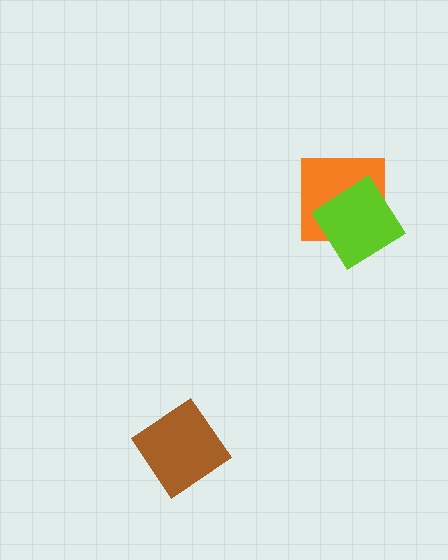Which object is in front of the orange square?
The lime diamond is in front of the orange square.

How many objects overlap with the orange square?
1 object overlaps with the orange square.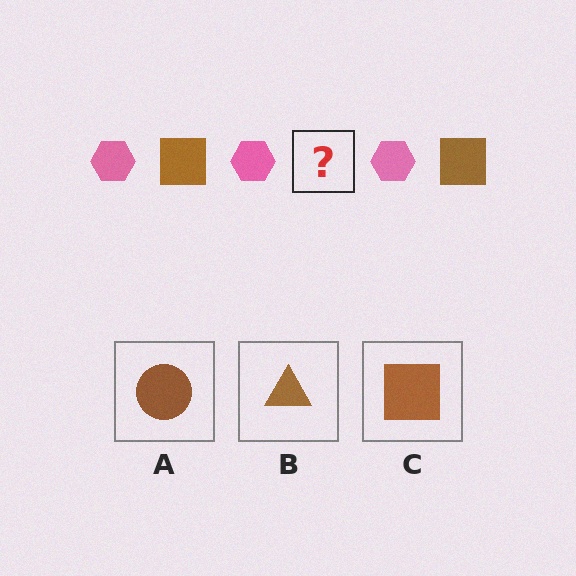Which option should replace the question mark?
Option C.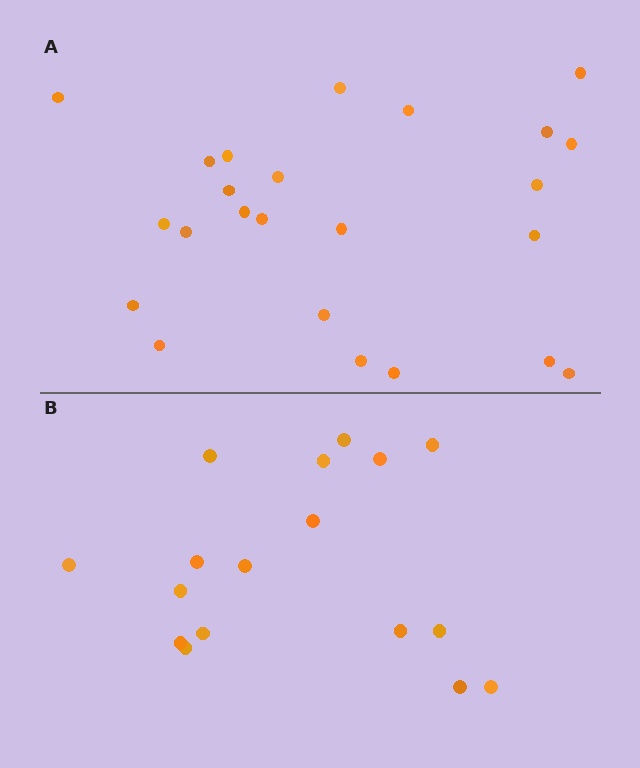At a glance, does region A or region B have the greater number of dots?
Region A (the top region) has more dots.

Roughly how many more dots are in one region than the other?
Region A has roughly 8 or so more dots than region B.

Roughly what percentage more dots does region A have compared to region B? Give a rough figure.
About 40% more.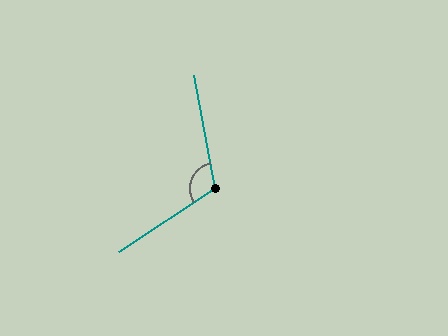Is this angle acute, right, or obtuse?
It is obtuse.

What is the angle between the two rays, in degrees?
Approximately 113 degrees.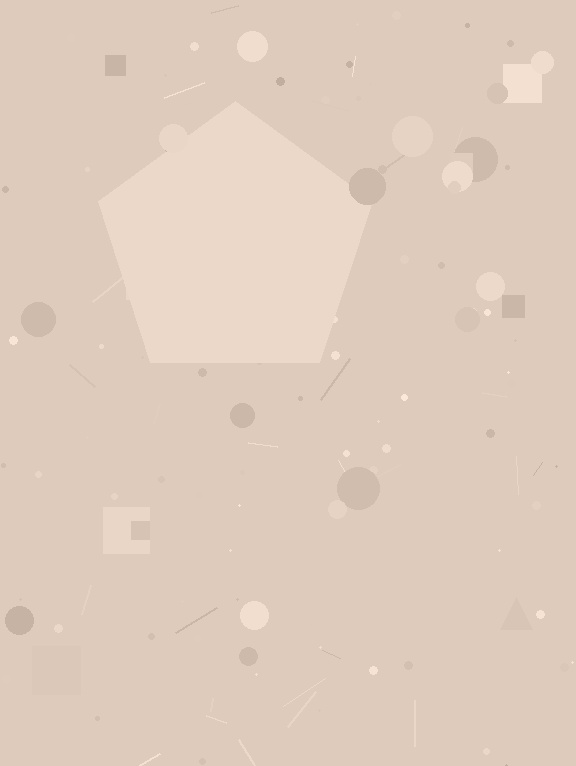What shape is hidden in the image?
A pentagon is hidden in the image.